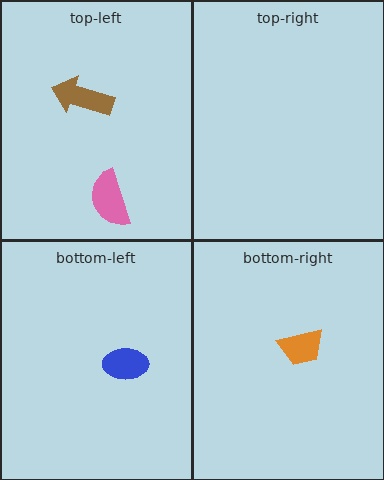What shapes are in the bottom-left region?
The blue ellipse.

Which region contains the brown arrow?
The top-left region.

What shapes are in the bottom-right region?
The orange trapezoid.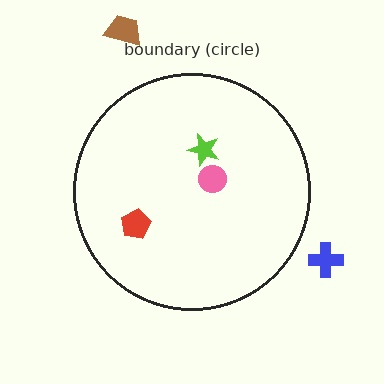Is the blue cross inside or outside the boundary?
Outside.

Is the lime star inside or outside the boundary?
Inside.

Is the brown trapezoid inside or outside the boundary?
Outside.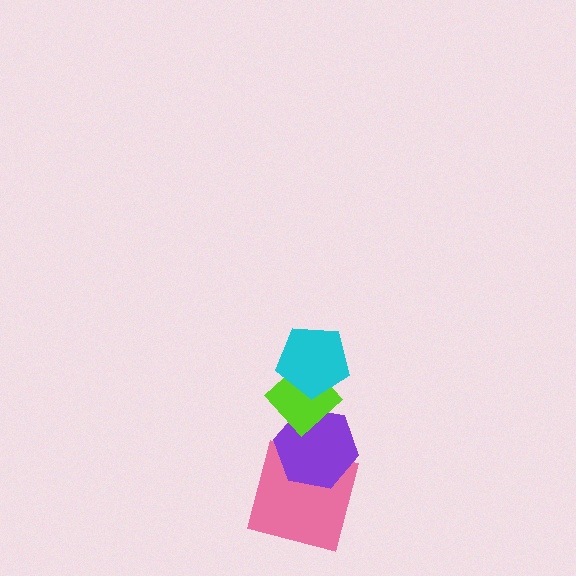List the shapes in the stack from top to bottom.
From top to bottom: the cyan pentagon, the lime diamond, the purple hexagon, the pink square.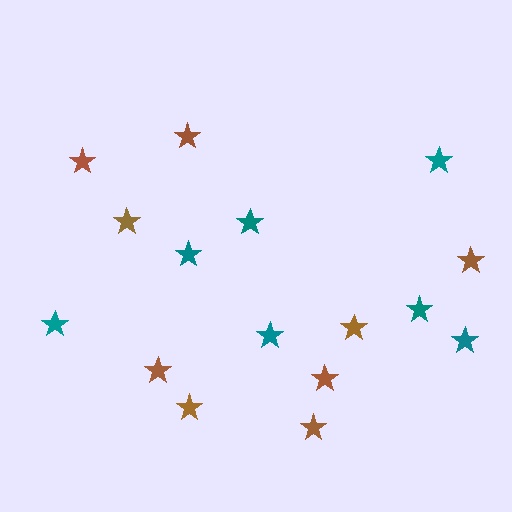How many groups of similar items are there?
There are 2 groups: one group of teal stars (7) and one group of brown stars (9).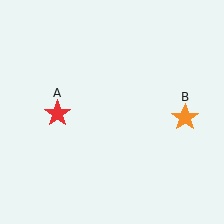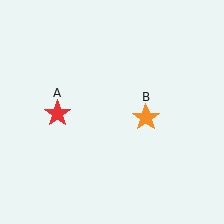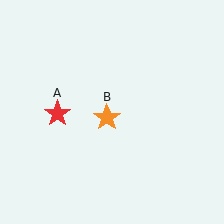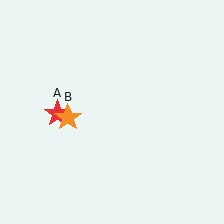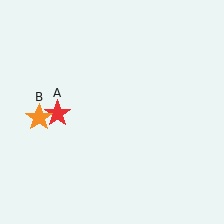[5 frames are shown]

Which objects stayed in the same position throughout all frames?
Red star (object A) remained stationary.